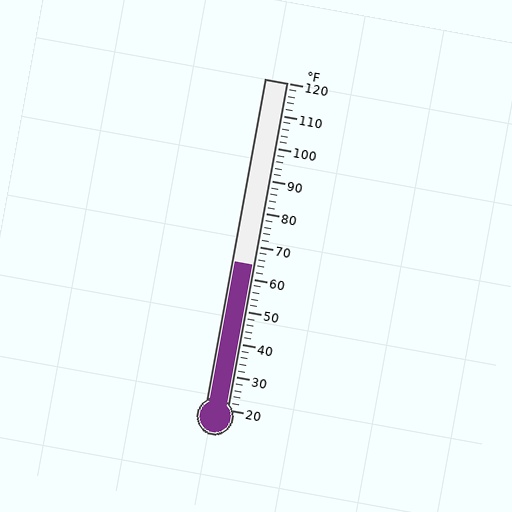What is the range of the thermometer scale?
The thermometer scale ranges from 20°F to 120°F.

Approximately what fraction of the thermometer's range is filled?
The thermometer is filled to approximately 45% of its range.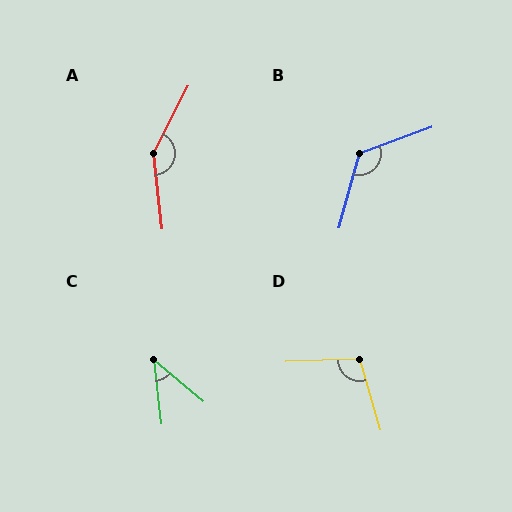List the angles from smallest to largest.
C (43°), D (104°), B (125°), A (147°).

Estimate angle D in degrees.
Approximately 104 degrees.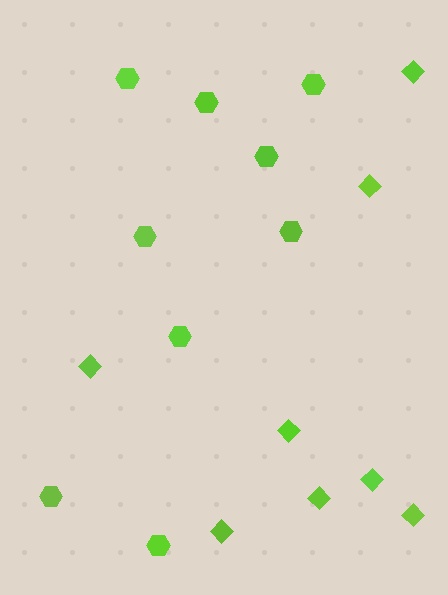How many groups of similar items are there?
There are 2 groups: one group of hexagons (9) and one group of diamonds (8).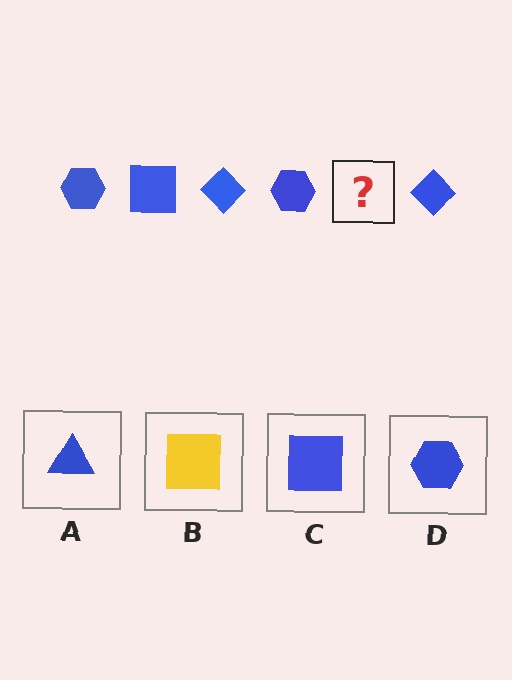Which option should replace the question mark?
Option C.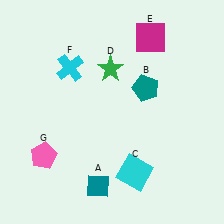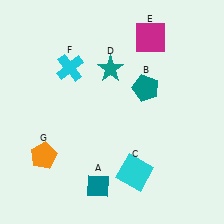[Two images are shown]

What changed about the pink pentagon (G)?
In Image 1, G is pink. In Image 2, it changed to orange.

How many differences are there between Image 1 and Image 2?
There are 2 differences between the two images.